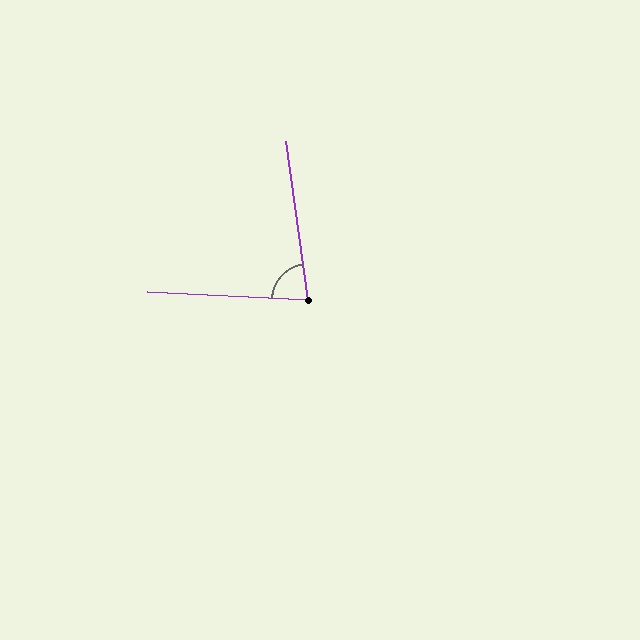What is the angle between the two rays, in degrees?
Approximately 79 degrees.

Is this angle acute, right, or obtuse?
It is acute.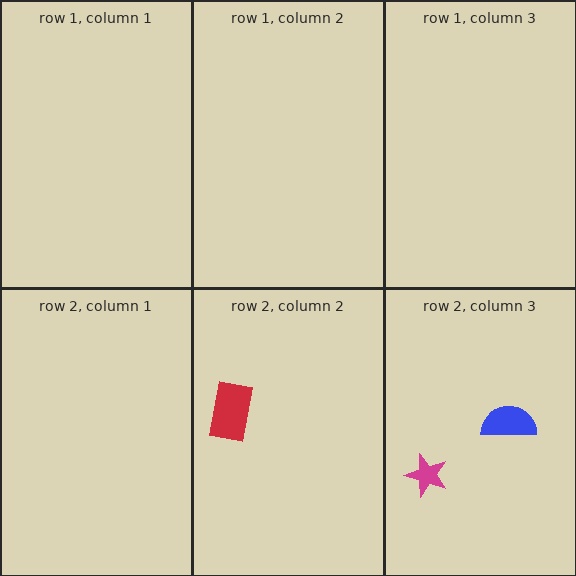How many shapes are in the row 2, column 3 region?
2.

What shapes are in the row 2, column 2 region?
The red rectangle.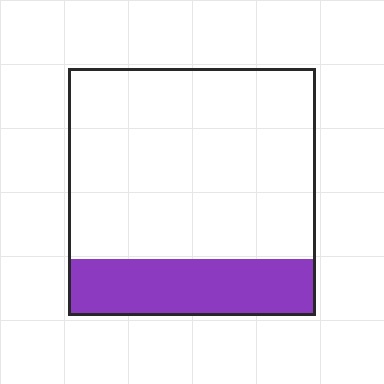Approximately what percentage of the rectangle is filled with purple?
Approximately 25%.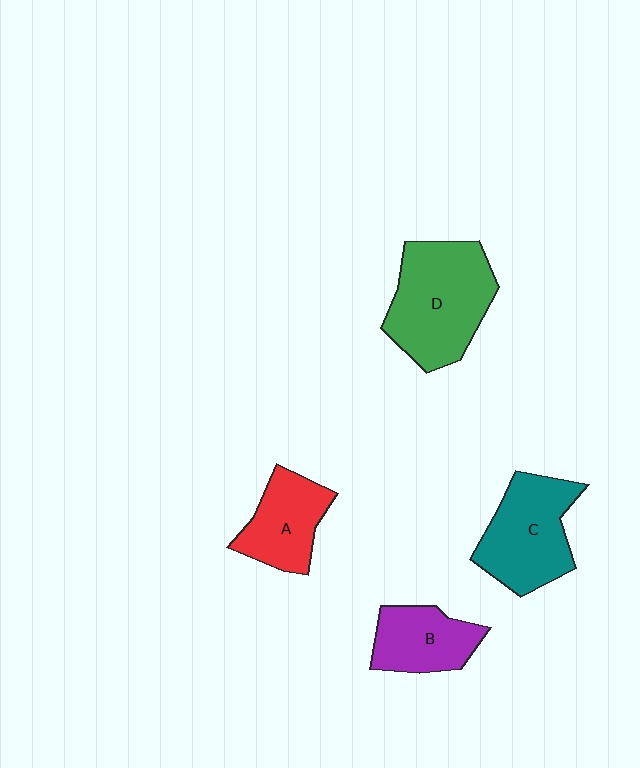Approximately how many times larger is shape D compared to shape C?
Approximately 1.2 times.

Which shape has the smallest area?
Shape B (purple).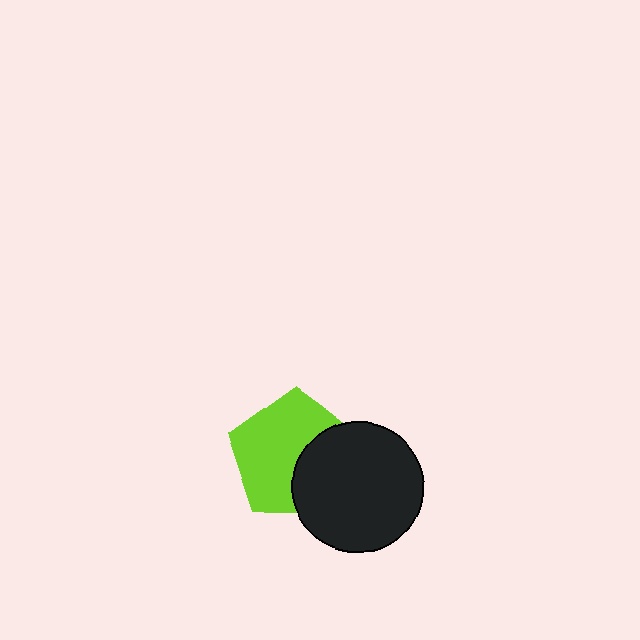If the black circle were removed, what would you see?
You would see the complete lime pentagon.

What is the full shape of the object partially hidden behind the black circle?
The partially hidden object is a lime pentagon.